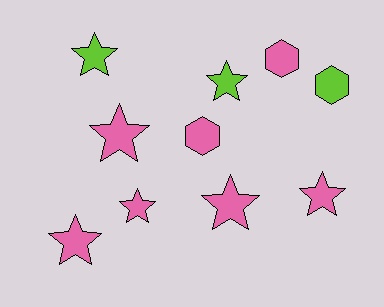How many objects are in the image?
There are 10 objects.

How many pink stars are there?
There are 5 pink stars.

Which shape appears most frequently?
Star, with 7 objects.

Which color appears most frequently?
Pink, with 7 objects.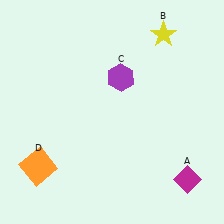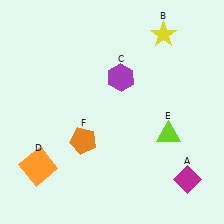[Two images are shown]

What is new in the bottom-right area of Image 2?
A lime triangle (E) was added in the bottom-right area of Image 2.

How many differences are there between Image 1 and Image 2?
There are 2 differences between the two images.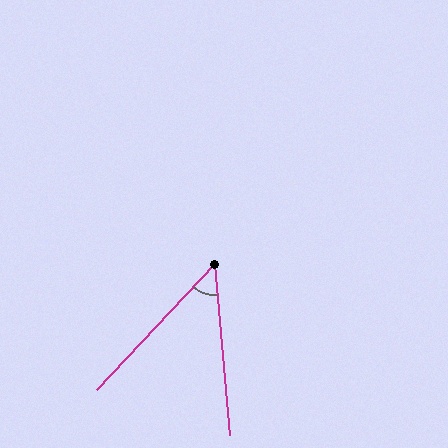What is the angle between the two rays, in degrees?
Approximately 48 degrees.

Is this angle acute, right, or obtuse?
It is acute.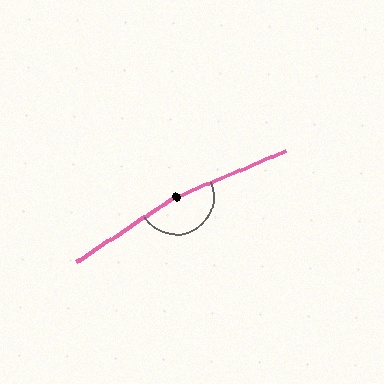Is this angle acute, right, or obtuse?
It is obtuse.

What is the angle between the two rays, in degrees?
Approximately 169 degrees.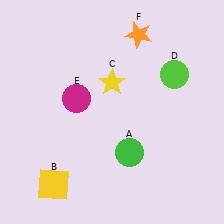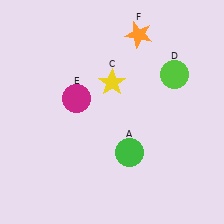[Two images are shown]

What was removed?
The yellow square (B) was removed in Image 2.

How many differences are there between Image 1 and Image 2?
There is 1 difference between the two images.